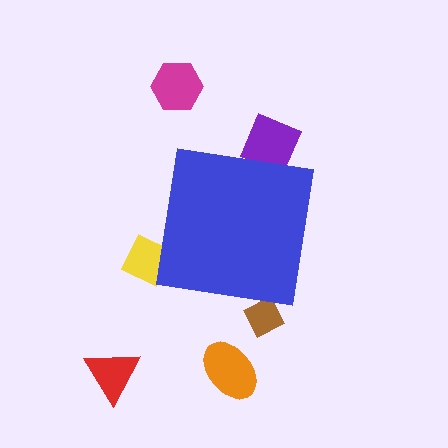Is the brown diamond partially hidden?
Yes, the brown diamond is partially hidden behind the blue square.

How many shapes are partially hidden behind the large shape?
3 shapes are partially hidden.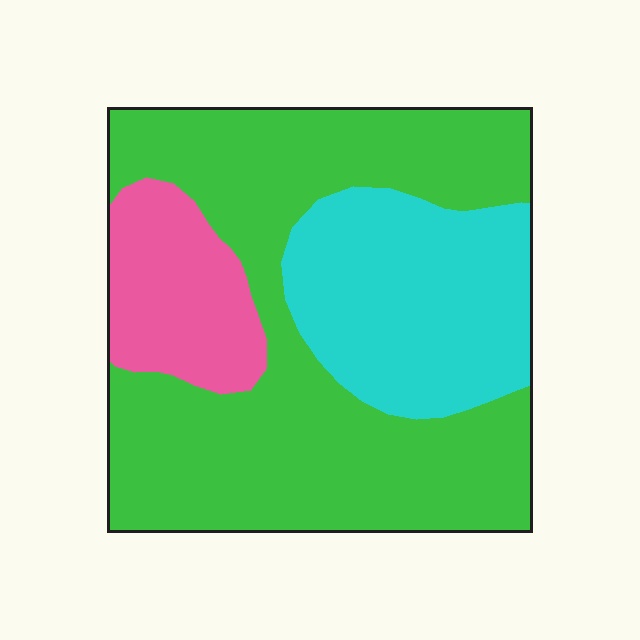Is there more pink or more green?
Green.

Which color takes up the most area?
Green, at roughly 60%.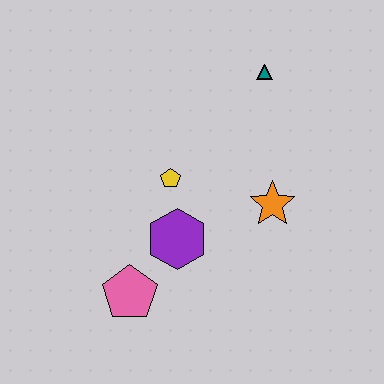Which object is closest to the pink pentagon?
The purple hexagon is closest to the pink pentagon.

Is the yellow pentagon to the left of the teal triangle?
Yes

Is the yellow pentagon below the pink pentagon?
No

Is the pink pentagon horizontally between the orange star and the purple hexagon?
No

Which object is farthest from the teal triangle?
The pink pentagon is farthest from the teal triangle.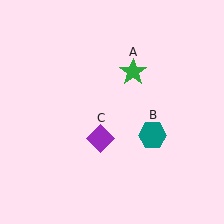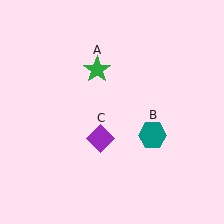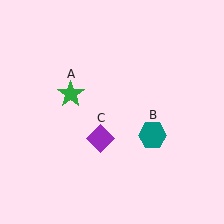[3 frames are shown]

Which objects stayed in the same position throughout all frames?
Teal hexagon (object B) and purple diamond (object C) remained stationary.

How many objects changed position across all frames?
1 object changed position: green star (object A).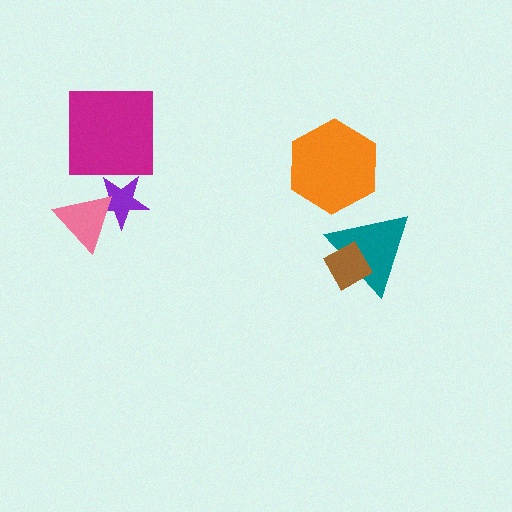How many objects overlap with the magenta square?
0 objects overlap with the magenta square.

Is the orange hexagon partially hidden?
No, no other shape covers it.